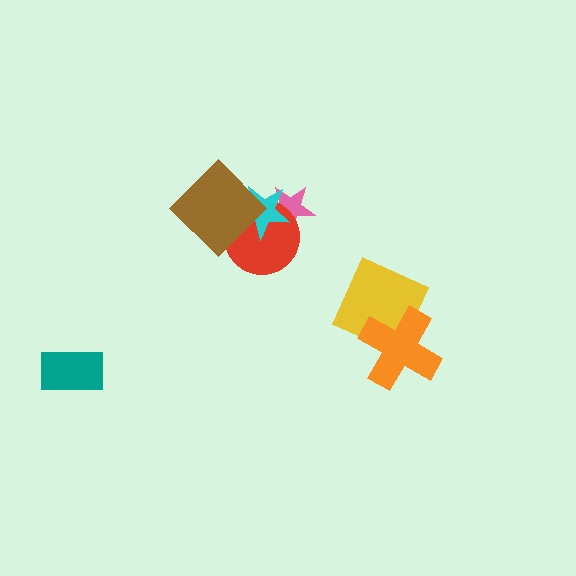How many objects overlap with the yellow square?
1 object overlaps with the yellow square.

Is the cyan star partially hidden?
Yes, it is partially covered by another shape.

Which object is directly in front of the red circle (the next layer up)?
The cyan star is directly in front of the red circle.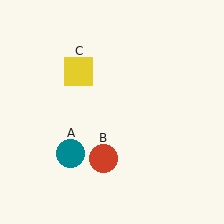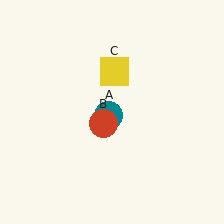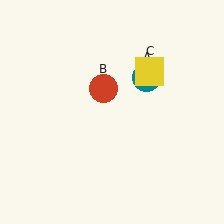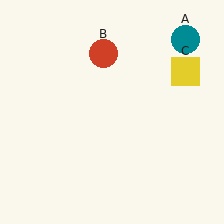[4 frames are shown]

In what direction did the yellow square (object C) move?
The yellow square (object C) moved right.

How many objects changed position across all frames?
3 objects changed position: teal circle (object A), red circle (object B), yellow square (object C).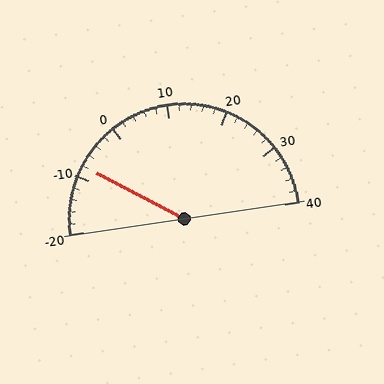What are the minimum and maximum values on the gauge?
The gauge ranges from -20 to 40.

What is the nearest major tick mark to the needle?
The nearest major tick mark is -10.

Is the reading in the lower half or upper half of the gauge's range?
The reading is in the lower half of the range (-20 to 40).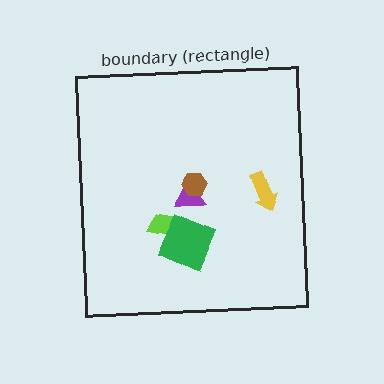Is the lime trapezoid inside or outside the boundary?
Inside.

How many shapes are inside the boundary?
5 inside, 0 outside.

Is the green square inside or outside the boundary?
Inside.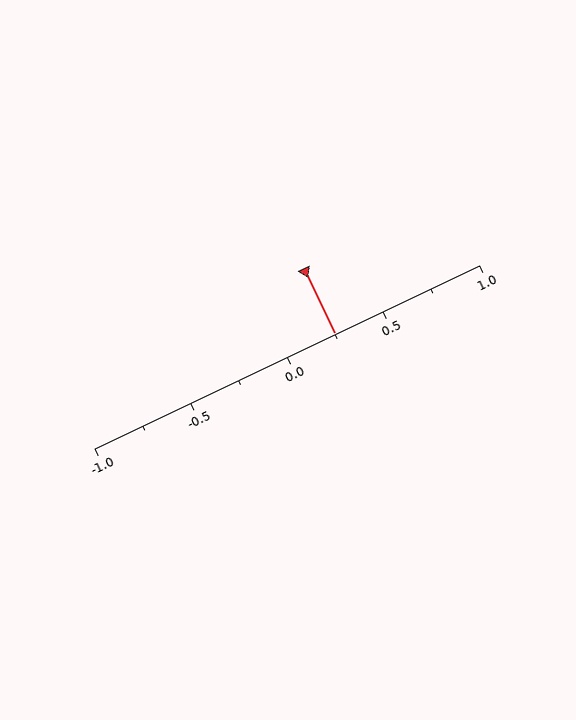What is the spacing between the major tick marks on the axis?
The major ticks are spaced 0.5 apart.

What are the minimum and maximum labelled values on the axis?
The axis runs from -1.0 to 1.0.